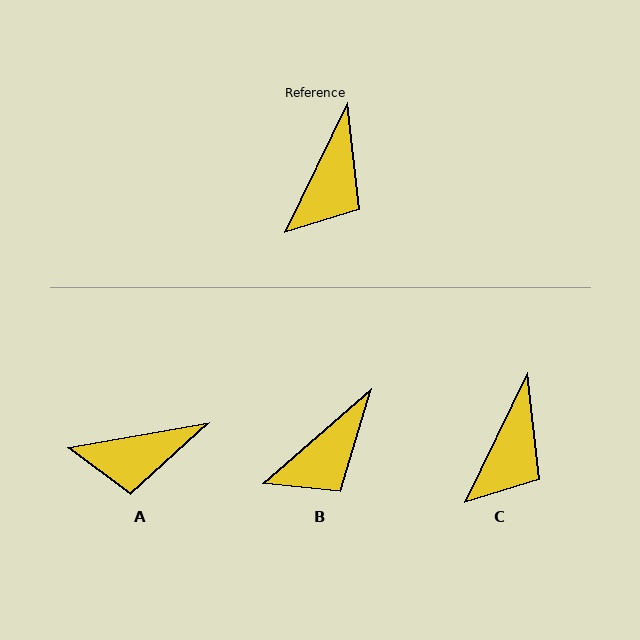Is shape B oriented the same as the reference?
No, it is off by about 24 degrees.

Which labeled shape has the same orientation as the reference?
C.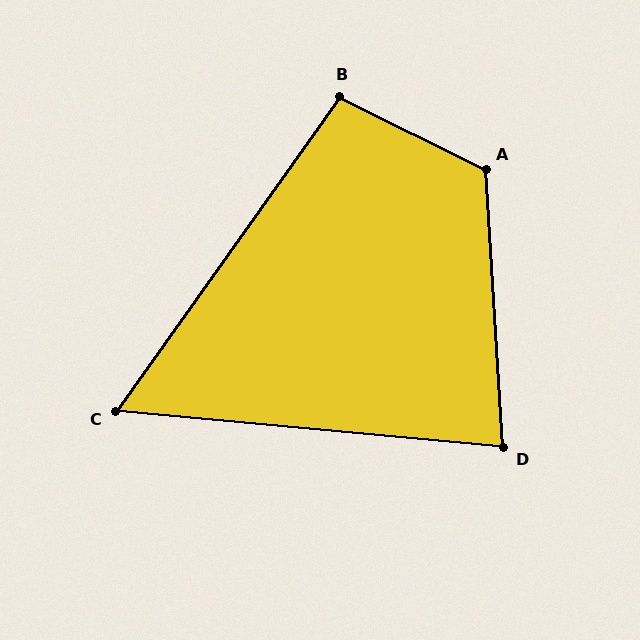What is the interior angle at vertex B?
Approximately 99 degrees (obtuse).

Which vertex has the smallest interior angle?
C, at approximately 60 degrees.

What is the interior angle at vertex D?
Approximately 81 degrees (acute).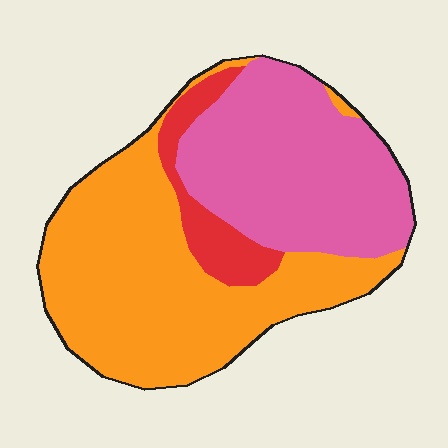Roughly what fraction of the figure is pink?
Pink takes up about two fifths (2/5) of the figure.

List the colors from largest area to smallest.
From largest to smallest: orange, pink, red.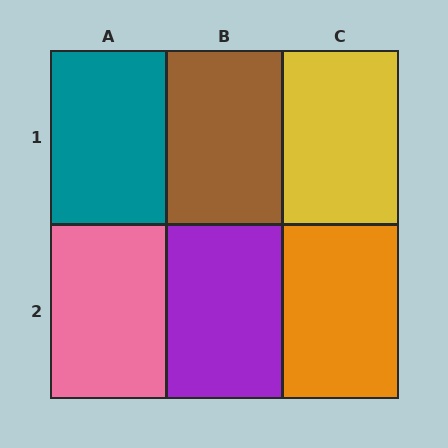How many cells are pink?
1 cell is pink.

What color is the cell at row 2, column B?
Purple.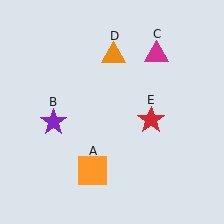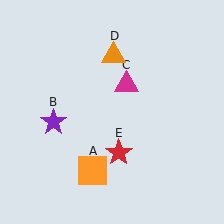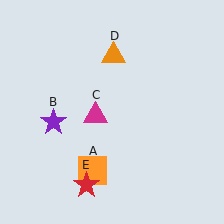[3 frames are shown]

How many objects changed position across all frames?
2 objects changed position: magenta triangle (object C), red star (object E).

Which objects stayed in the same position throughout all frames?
Orange square (object A) and purple star (object B) and orange triangle (object D) remained stationary.